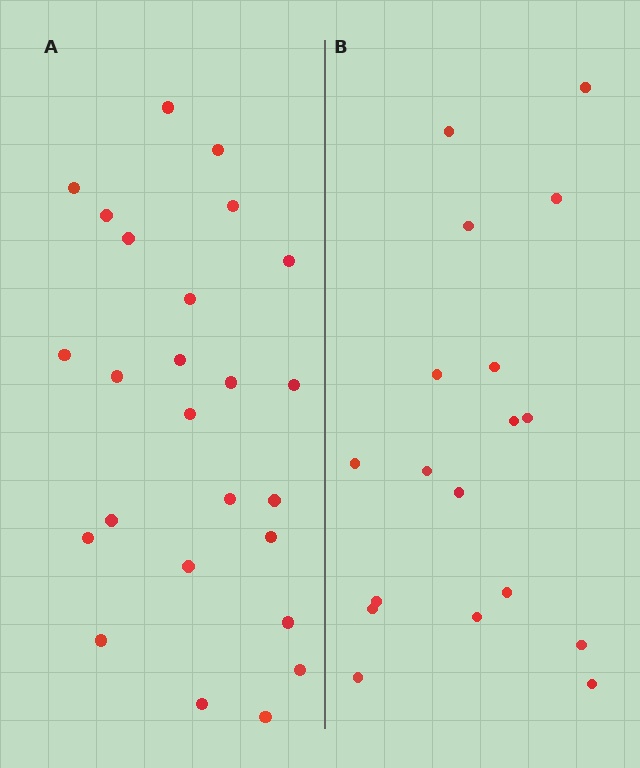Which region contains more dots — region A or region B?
Region A (the left region) has more dots.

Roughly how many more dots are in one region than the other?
Region A has roughly 8 or so more dots than region B.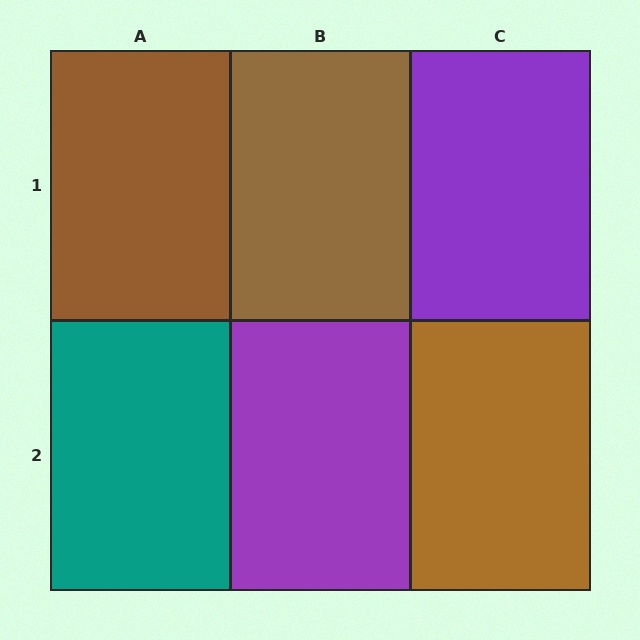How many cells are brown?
3 cells are brown.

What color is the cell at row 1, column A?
Brown.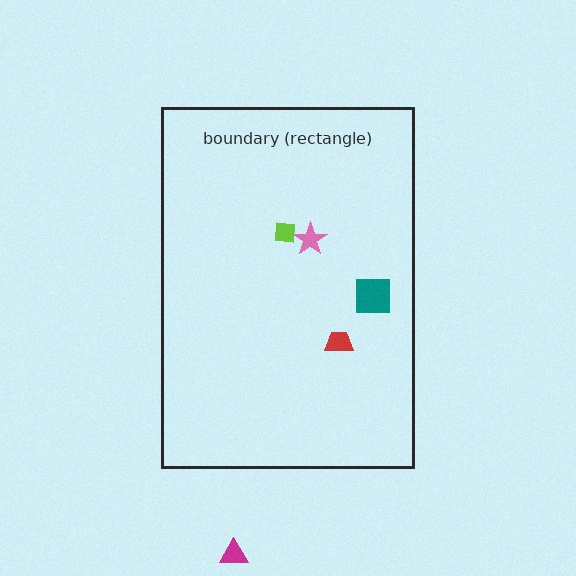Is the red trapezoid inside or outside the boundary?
Inside.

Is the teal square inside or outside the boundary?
Inside.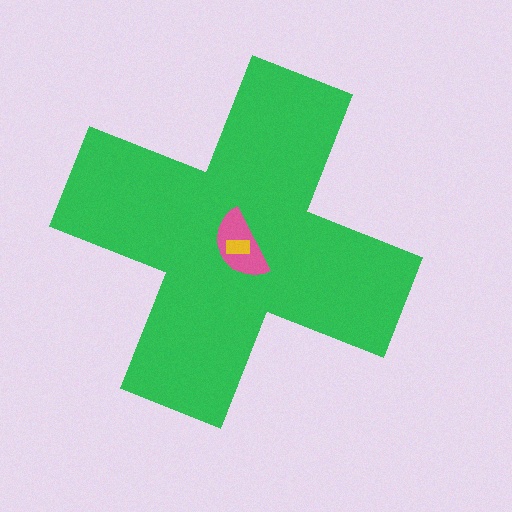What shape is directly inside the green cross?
The pink semicircle.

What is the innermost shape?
The yellow rectangle.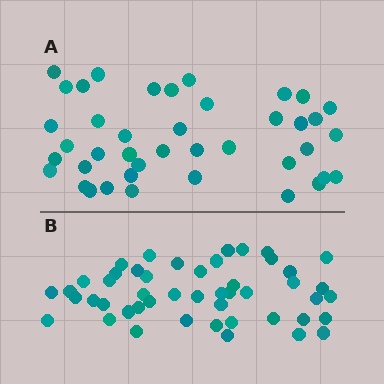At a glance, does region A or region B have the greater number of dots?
Region B (the bottom region) has more dots.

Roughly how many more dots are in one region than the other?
Region B has roughly 8 or so more dots than region A.